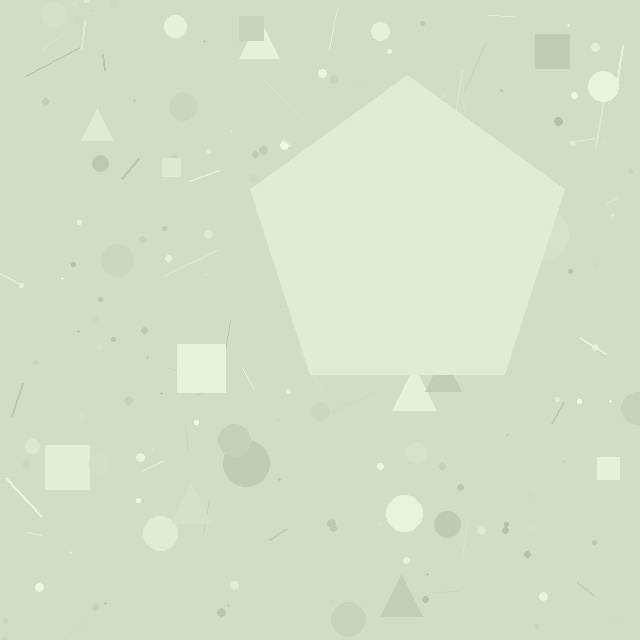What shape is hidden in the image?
A pentagon is hidden in the image.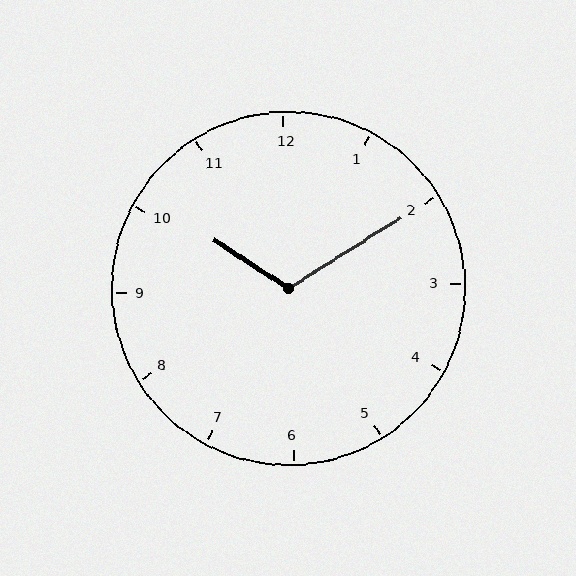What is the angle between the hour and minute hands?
Approximately 115 degrees.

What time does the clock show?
10:10.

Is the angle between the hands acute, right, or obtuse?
It is obtuse.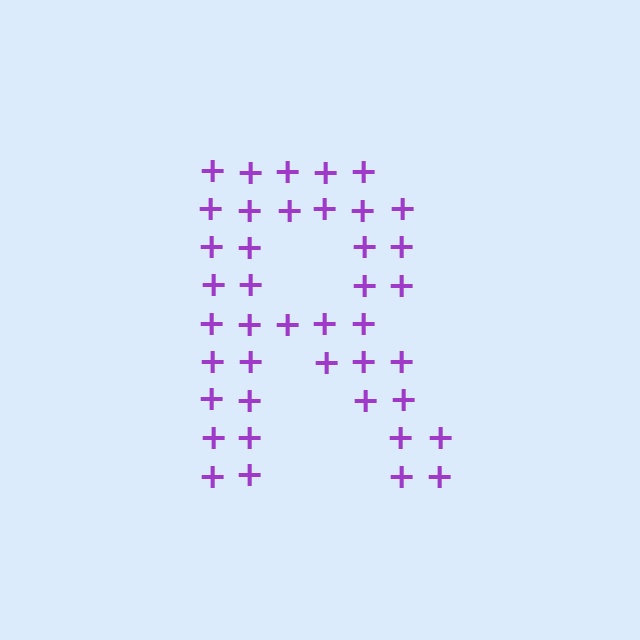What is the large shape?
The large shape is the letter R.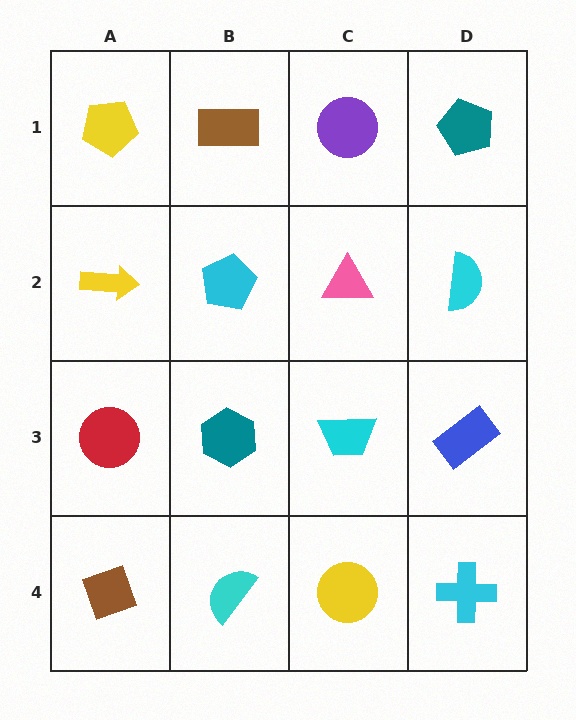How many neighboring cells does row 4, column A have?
2.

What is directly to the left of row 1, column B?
A yellow pentagon.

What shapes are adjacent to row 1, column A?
A yellow arrow (row 2, column A), a brown rectangle (row 1, column B).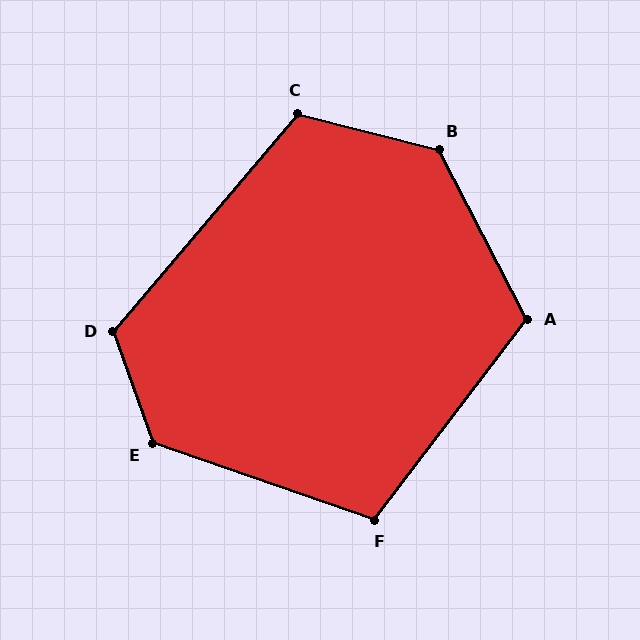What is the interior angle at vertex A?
Approximately 115 degrees (obtuse).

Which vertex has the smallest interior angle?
F, at approximately 108 degrees.